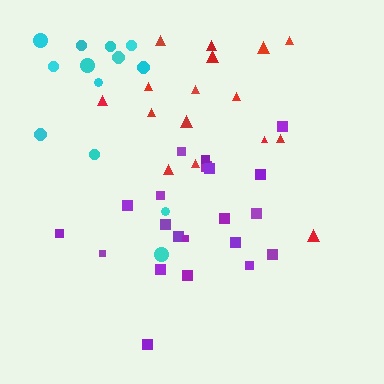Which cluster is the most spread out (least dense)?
Cyan.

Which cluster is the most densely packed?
Red.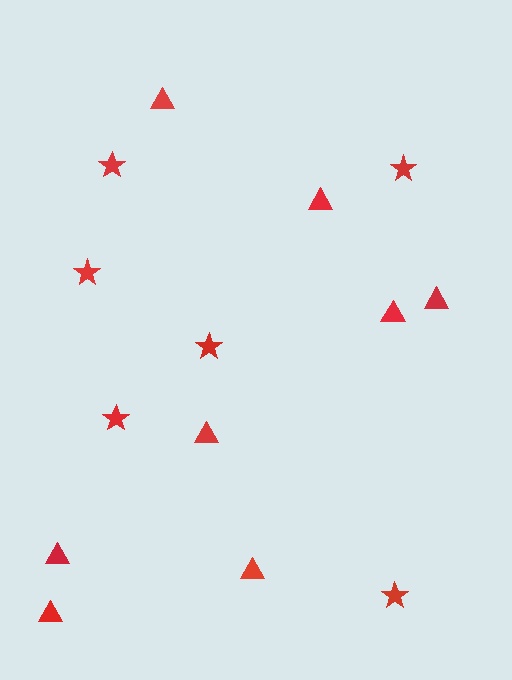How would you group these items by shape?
There are 2 groups: one group of triangles (8) and one group of stars (6).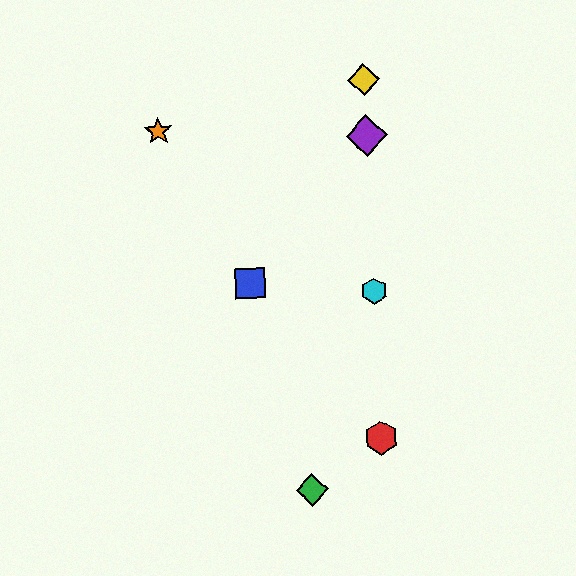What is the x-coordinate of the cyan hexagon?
The cyan hexagon is at x≈374.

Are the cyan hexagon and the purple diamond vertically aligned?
Yes, both are at x≈374.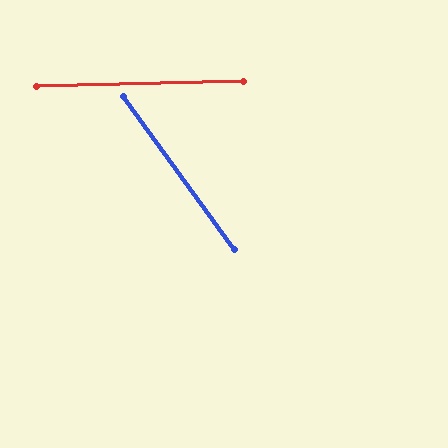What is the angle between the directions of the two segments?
Approximately 55 degrees.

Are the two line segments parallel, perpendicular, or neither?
Neither parallel nor perpendicular — they differ by about 55°.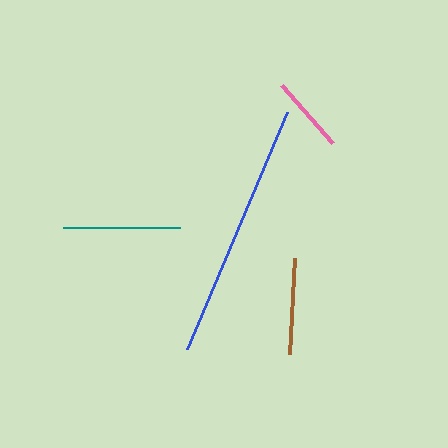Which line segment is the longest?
The blue line is the longest at approximately 258 pixels.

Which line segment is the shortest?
The pink line is the shortest at approximately 78 pixels.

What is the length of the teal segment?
The teal segment is approximately 117 pixels long.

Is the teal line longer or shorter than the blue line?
The blue line is longer than the teal line.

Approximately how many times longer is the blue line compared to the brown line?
The blue line is approximately 2.7 times the length of the brown line.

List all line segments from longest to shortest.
From longest to shortest: blue, teal, brown, pink.